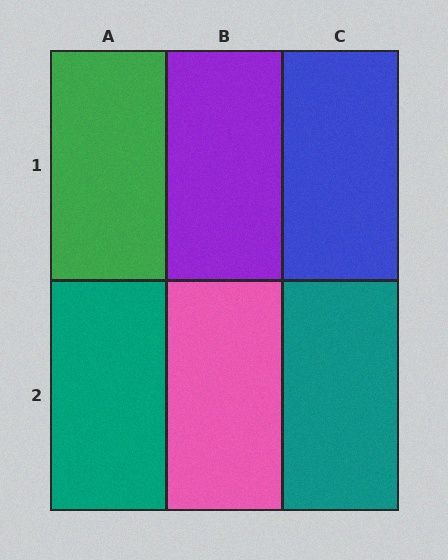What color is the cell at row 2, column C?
Teal.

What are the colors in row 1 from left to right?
Green, purple, blue.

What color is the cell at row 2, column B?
Pink.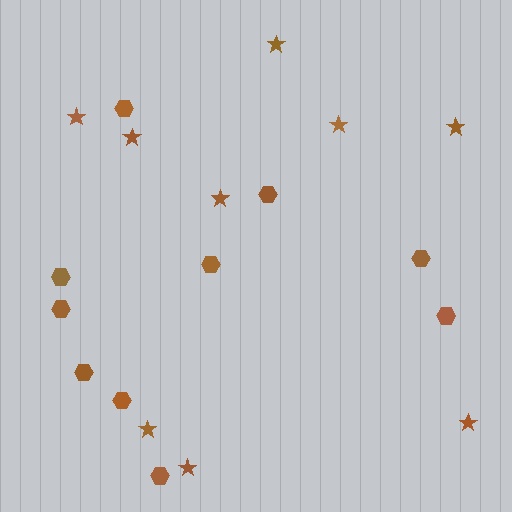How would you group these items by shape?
There are 2 groups: one group of hexagons (10) and one group of stars (9).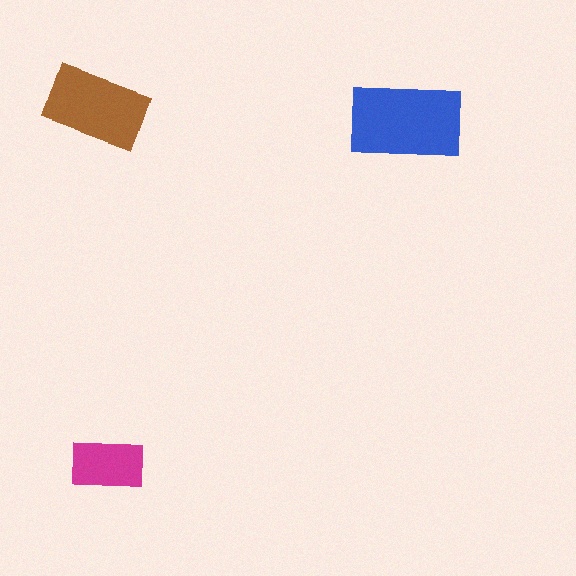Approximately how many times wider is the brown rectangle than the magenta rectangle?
About 1.5 times wider.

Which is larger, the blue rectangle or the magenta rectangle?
The blue one.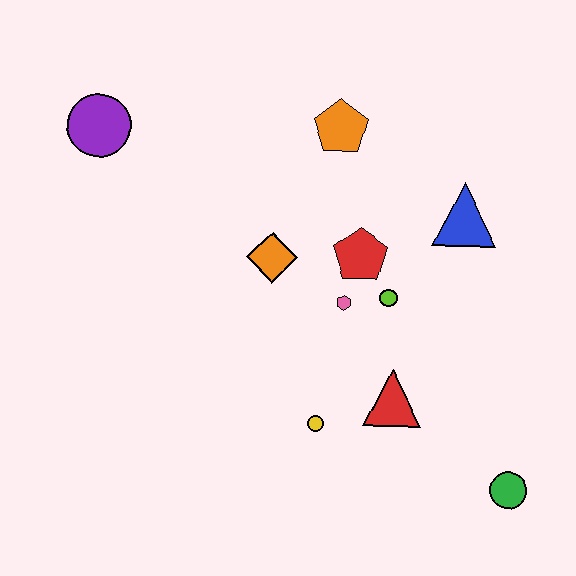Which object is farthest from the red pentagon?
The purple circle is farthest from the red pentagon.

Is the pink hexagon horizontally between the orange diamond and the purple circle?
No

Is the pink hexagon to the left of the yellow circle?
No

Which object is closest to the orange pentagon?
The red pentagon is closest to the orange pentagon.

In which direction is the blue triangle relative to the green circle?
The blue triangle is above the green circle.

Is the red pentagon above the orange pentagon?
No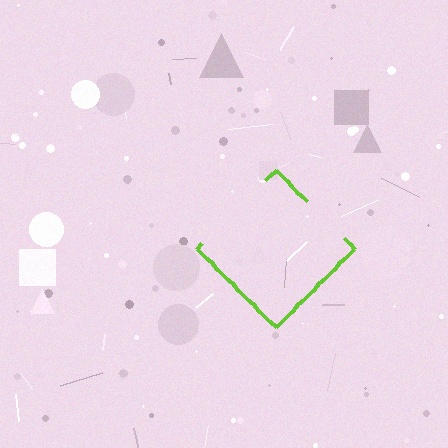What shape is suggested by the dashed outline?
The dashed outline suggests a diamond.